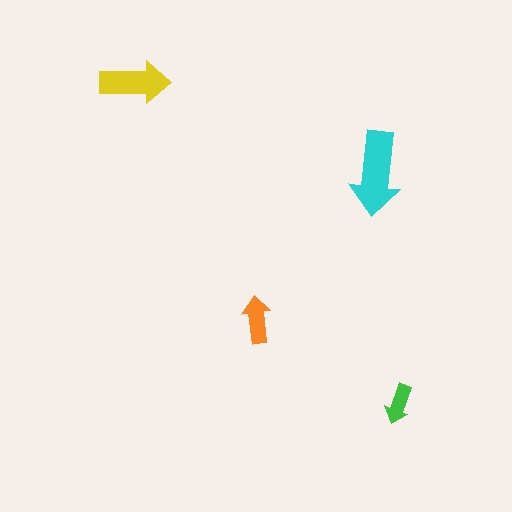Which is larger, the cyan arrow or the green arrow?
The cyan one.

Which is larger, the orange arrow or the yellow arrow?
The yellow one.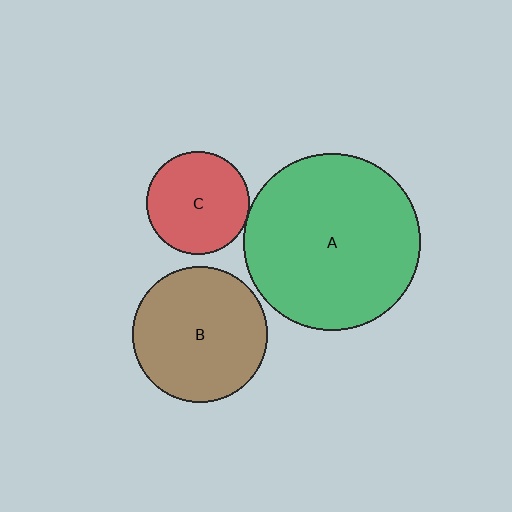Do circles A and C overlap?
Yes.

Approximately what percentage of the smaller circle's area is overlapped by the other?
Approximately 5%.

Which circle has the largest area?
Circle A (green).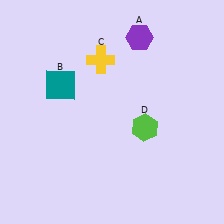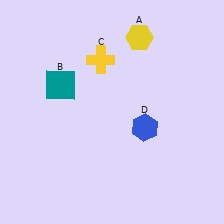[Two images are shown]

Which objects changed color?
A changed from purple to yellow. D changed from lime to blue.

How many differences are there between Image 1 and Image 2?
There are 2 differences between the two images.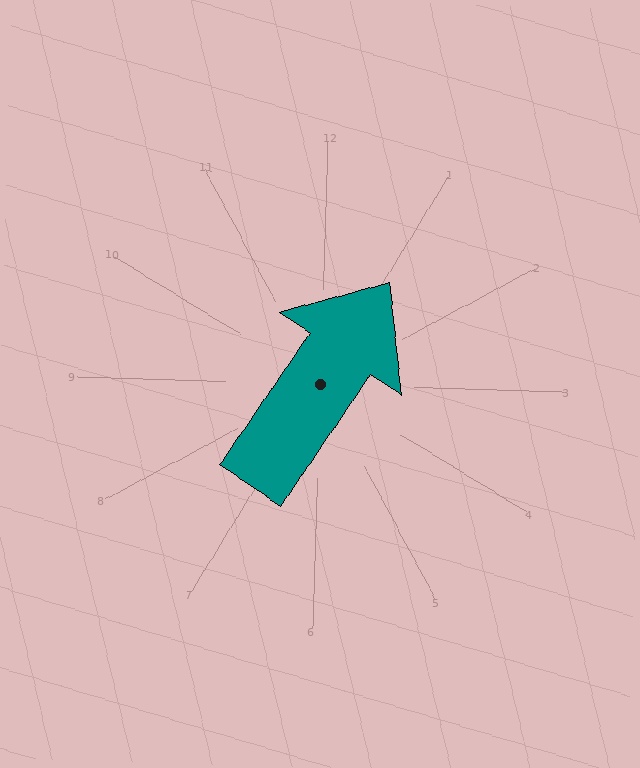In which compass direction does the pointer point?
Northeast.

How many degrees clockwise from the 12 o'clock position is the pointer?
Approximately 33 degrees.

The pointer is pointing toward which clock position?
Roughly 1 o'clock.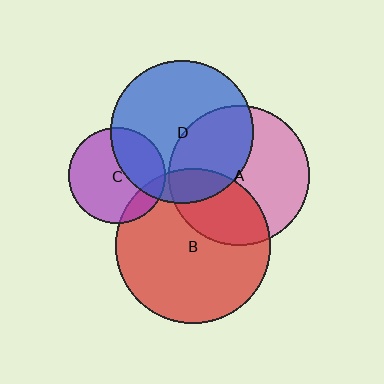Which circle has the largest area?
Circle B (red).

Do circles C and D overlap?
Yes.